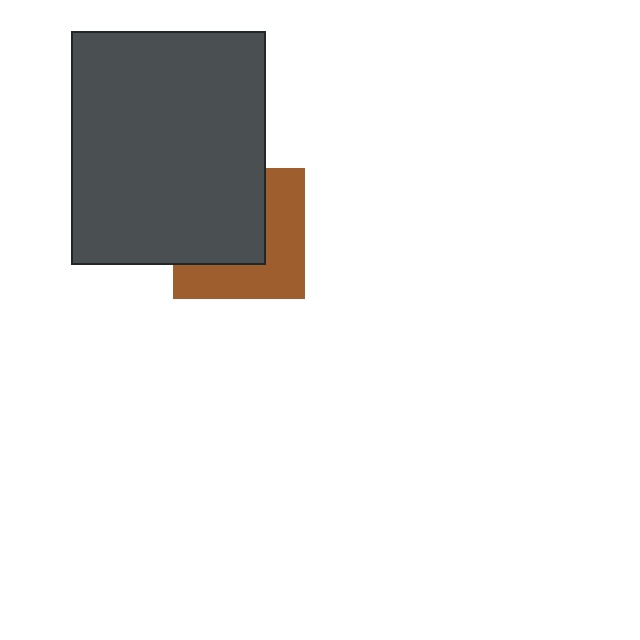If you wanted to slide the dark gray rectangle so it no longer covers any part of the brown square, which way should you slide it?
Slide it toward the upper-left — that is the most direct way to separate the two shapes.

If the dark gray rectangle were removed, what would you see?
You would see the complete brown square.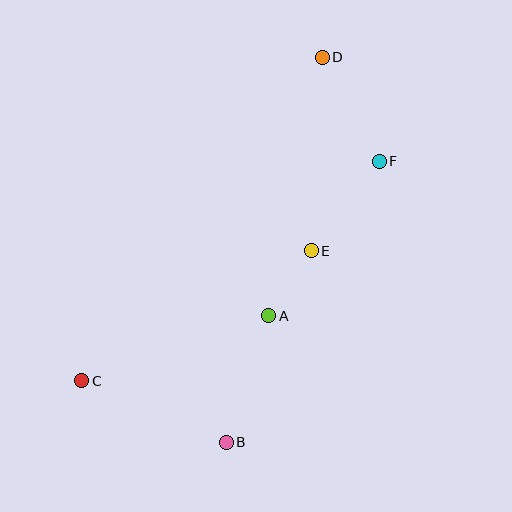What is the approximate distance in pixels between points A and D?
The distance between A and D is approximately 264 pixels.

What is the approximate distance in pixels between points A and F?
The distance between A and F is approximately 190 pixels.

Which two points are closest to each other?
Points A and E are closest to each other.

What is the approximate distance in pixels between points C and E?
The distance between C and E is approximately 264 pixels.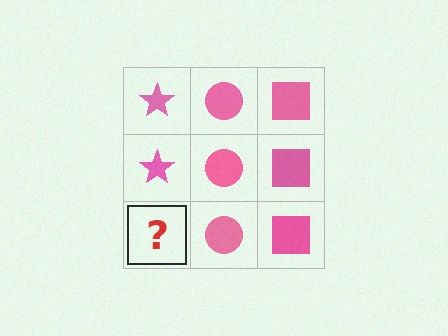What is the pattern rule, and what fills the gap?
The rule is that each column has a consistent shape. The gap should be filled with a pink star.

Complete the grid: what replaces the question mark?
The question mark should be replaced with a pink star.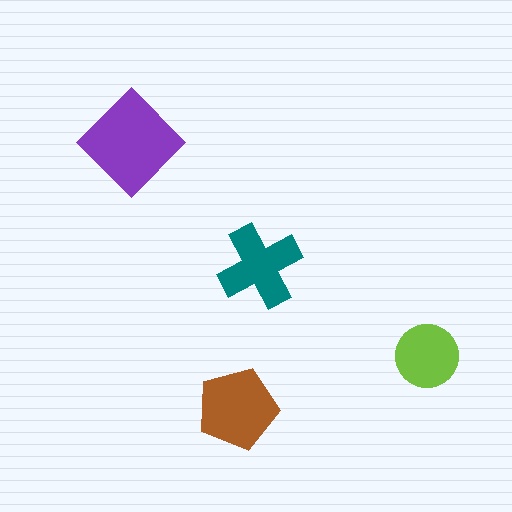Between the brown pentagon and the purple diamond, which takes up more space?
The purple diamond.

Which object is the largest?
The purple diamond.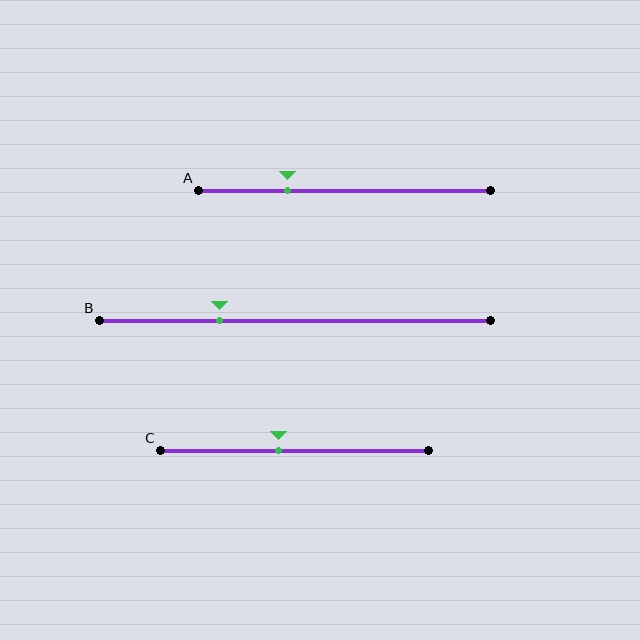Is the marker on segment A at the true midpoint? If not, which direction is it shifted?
No, the marker on segment A is shifted to the left by about 20% of the segment length.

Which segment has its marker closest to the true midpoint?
Segment C has its marker closest to the true midpoint.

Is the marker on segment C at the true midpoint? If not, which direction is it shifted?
No, the marker on segment C is shifted to the left by about 6% of the segment length.